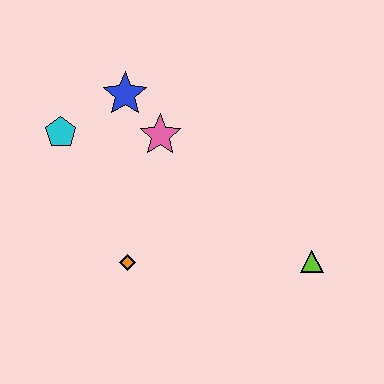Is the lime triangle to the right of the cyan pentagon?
Yes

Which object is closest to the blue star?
The pink star is closest to the blue star.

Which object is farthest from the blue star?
The lime triangle is farthest from the blue star.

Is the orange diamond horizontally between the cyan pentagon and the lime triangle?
Yes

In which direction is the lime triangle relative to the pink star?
The lime triangle is to the right of the pink star.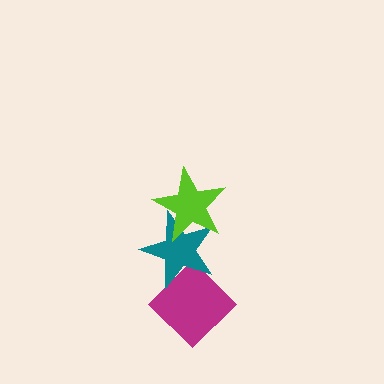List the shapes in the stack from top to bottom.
From top to bottom: the lime star, the teal star, the magenta diamond.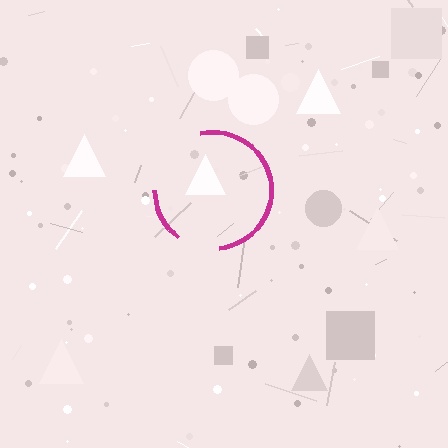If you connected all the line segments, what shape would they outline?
They would outline a circle.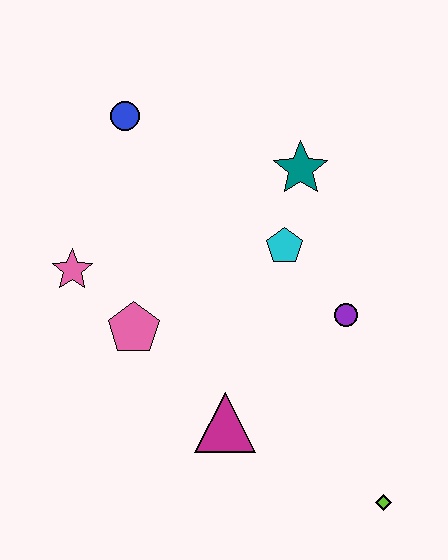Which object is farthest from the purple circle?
The blue circle is farthest from the purple circle.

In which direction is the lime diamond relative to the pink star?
The lime diamond is to the right of the pink star.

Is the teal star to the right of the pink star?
Yes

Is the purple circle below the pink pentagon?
No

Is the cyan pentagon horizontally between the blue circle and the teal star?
Yes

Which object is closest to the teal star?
The cyan pentagon is closest to the teal star.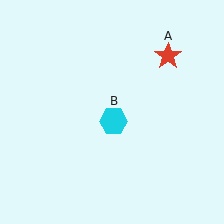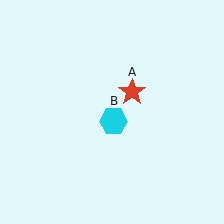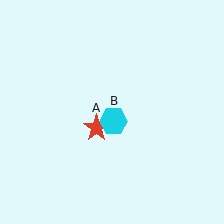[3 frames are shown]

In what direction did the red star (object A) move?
The red star (object A) moved down and to the left.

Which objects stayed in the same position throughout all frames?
Cyan hexagon (object B) remained stationary.